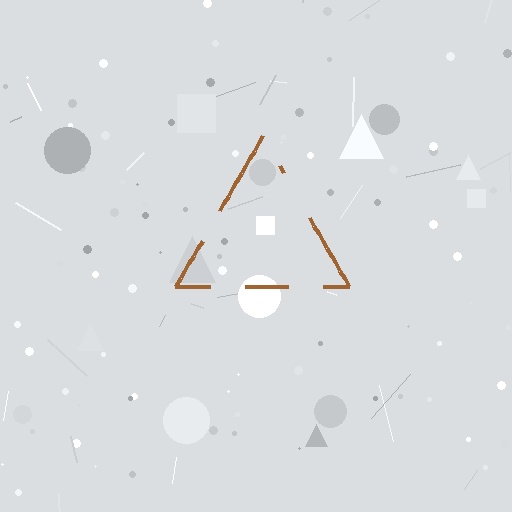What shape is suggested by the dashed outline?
The dashed outline suggests a triangle.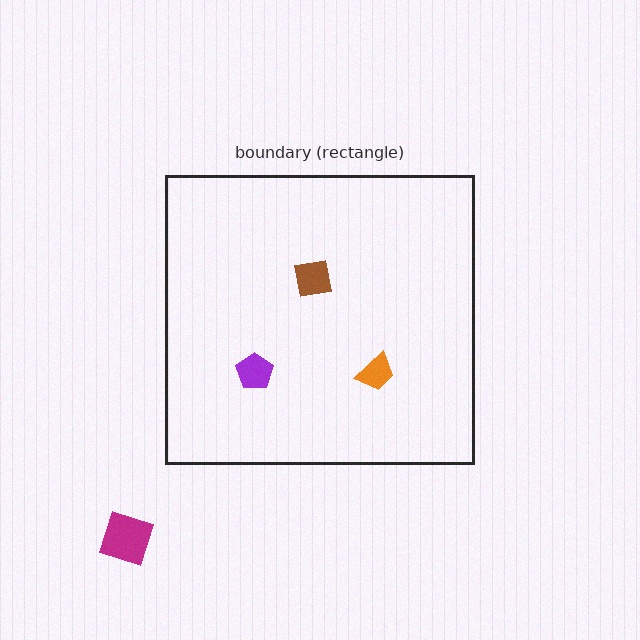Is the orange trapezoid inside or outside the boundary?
Inside.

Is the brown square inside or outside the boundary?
Inside.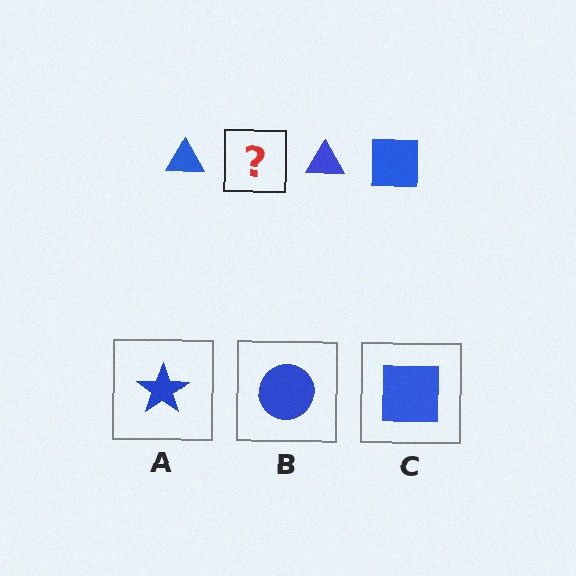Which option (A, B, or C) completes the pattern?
C.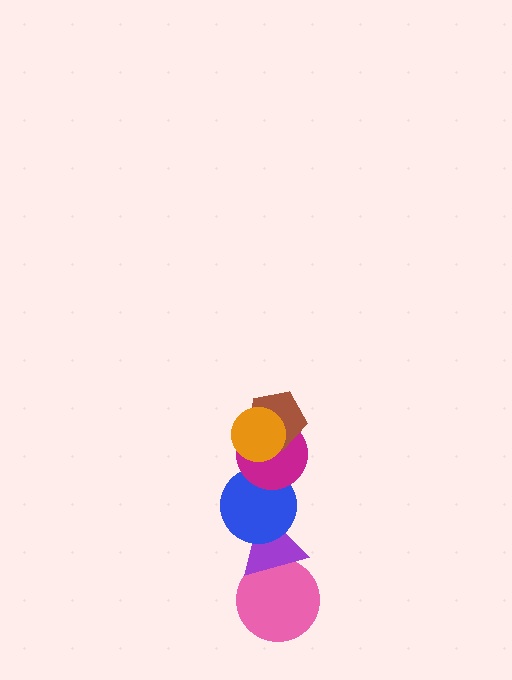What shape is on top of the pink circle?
The purple triangle is on top of the pink circle.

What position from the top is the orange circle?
The orange circle is 1st from the top.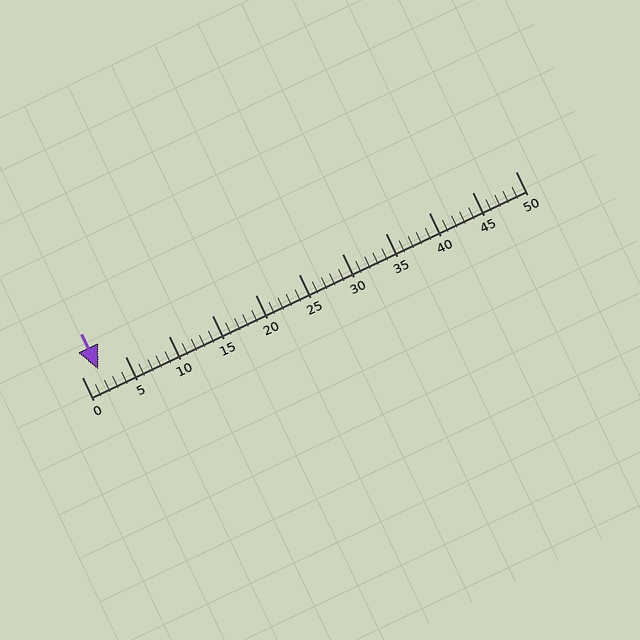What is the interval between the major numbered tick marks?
The major tick marks are spaced 5 units apart.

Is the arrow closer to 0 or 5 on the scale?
The arrow is closer to 0.